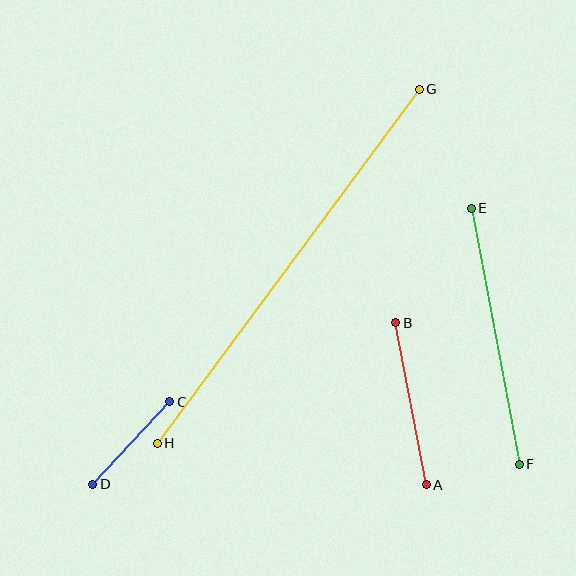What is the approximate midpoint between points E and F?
The midpoint is at approximately (495, 336) pixels.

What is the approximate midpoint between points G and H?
The midpoint is at approximately (288, 266) pixels.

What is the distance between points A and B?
The distance is approximately 165 pixels.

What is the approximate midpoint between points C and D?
The midpoint is at approximately (131, 443) pixels.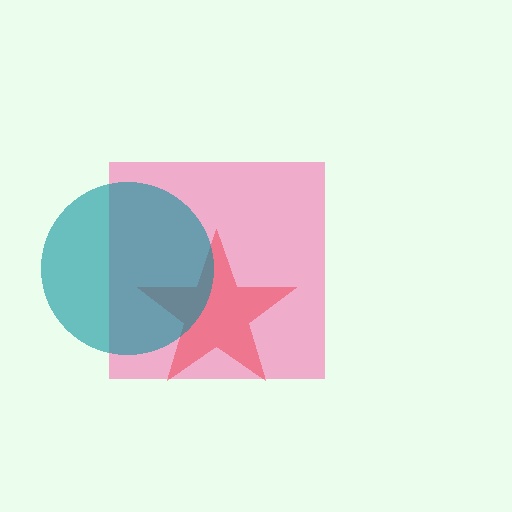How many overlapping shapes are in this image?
There are 3 overlapping shapes in the image.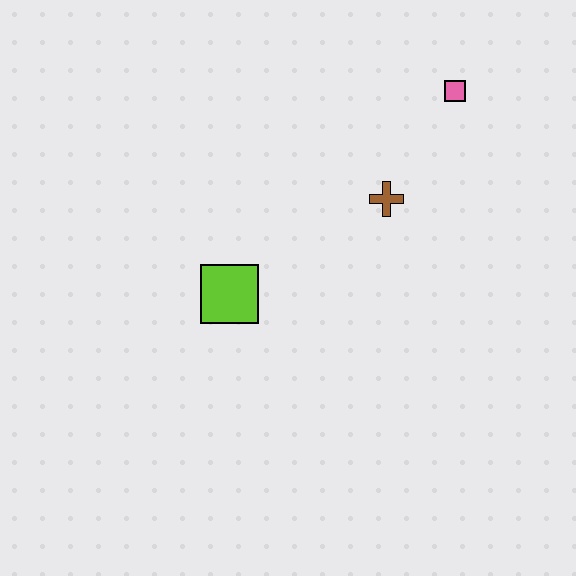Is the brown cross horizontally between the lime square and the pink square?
Yes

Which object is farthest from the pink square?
The lime square is farthest from the pink square.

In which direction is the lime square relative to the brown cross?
The lime square is to the left of the brown cross.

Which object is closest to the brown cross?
The pink square is closest to the brown cross.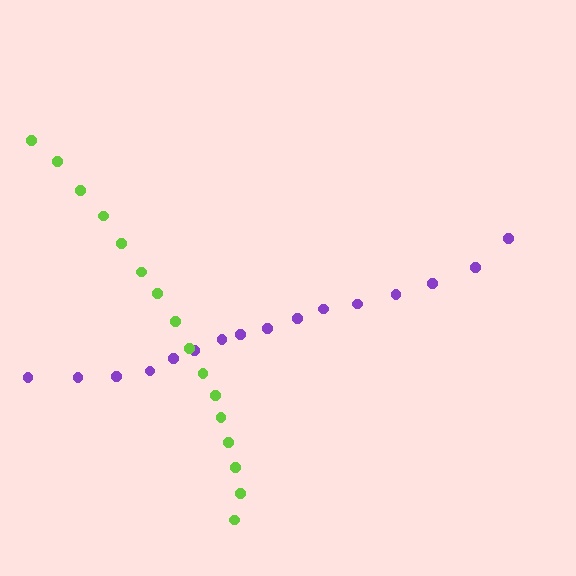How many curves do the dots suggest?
There are 2 distinct paths.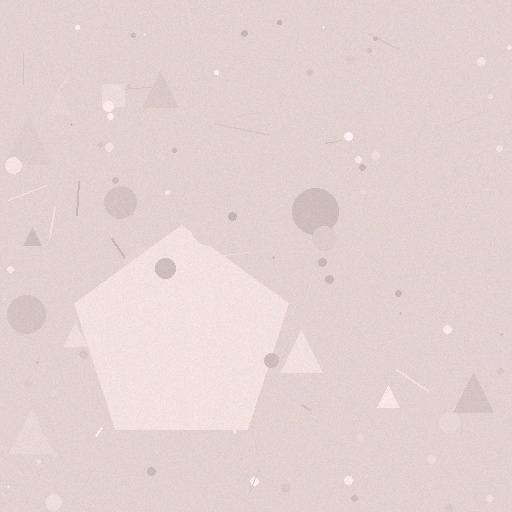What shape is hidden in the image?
A pentagon is hidden in the image.